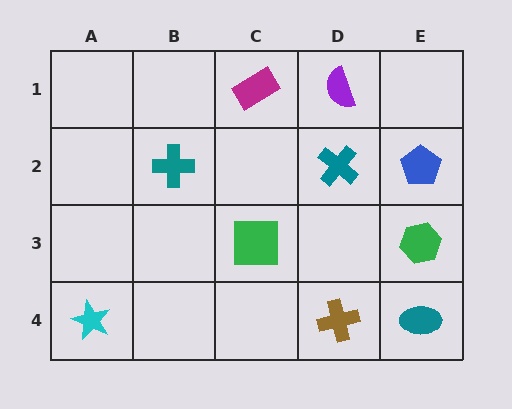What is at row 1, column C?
A magenta rectangle.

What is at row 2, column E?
A blue pentagon.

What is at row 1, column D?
A purple semicircle.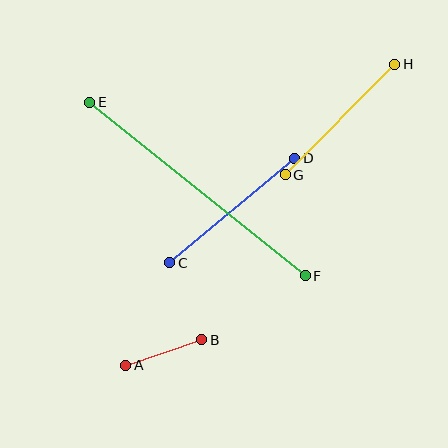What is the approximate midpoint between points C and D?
The midpoint is at approximately (232, 211) pixels.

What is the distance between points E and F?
The distance is approximately 277 pixels.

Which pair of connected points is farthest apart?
Points E and F are farthest apart.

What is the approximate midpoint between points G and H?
The midpoint is at approximately (340, 120) pixels.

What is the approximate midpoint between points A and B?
The midpoint is at approximately (164, 352) pixels.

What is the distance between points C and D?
The distance is approximately 163 pixels.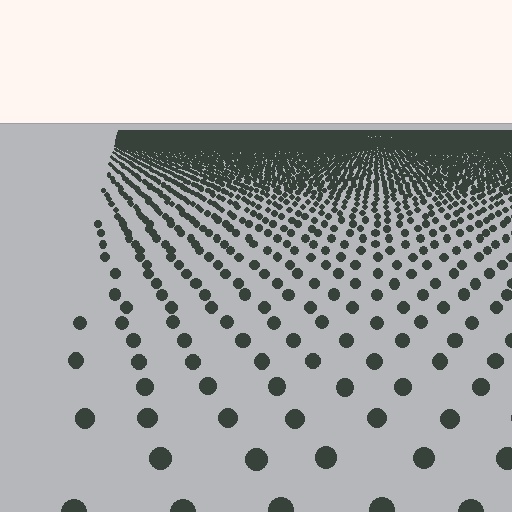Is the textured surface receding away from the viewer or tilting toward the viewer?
The surface is receding away from the viewer. Texture elements get smaller and denser toward the top.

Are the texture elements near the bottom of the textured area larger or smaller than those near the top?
Larger. Near the bottom, elements are closer to the viewer and appear at a bigger on-screen size.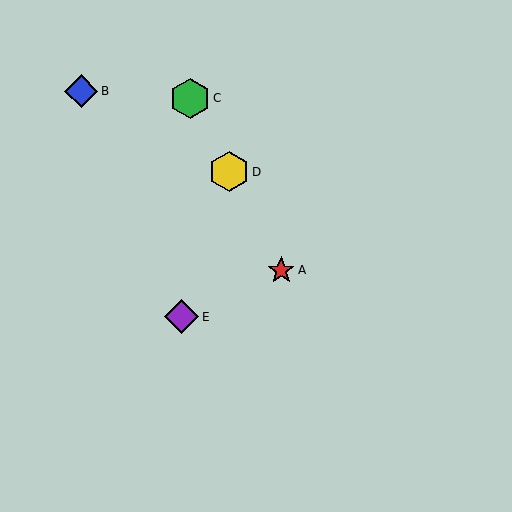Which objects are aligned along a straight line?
Objects A, C, D are aligned along a straight line.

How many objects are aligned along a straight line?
3 objects (A, C, D) are aligned along a straight line.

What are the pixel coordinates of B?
Object B is at (81, 91).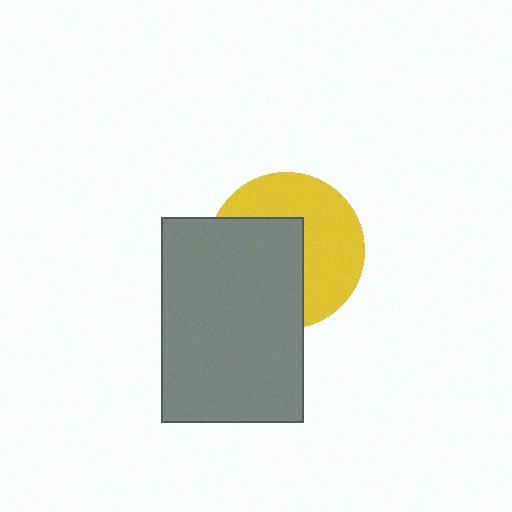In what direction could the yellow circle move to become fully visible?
The yellow circle could move right. That would shift it out from behind the gray rectangle entirely.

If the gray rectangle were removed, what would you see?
You would see the complete yellow circle.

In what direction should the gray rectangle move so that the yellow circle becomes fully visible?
The gray rectangle should move left. That is the shortest direction to clear the overlap and leave the yellow circle fully visible.